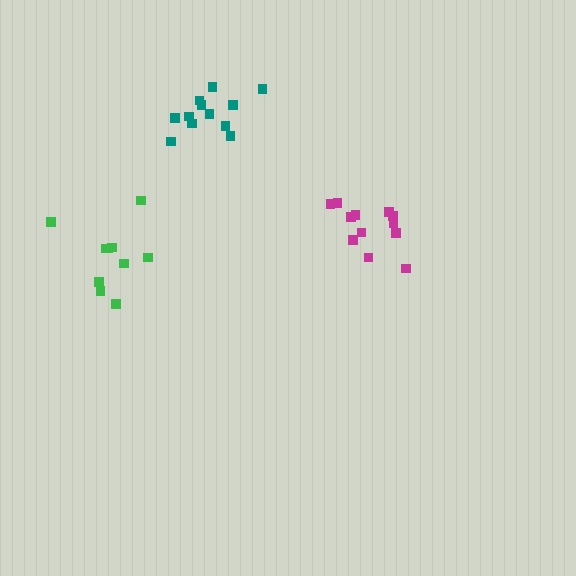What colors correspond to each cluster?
The clusters are colored: green, magenta, teal.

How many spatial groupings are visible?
There are 3 spatial groupings.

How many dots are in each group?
Group 1: 10 dots, Group 2: 12 dots, Group 3: 12 dots (34 total).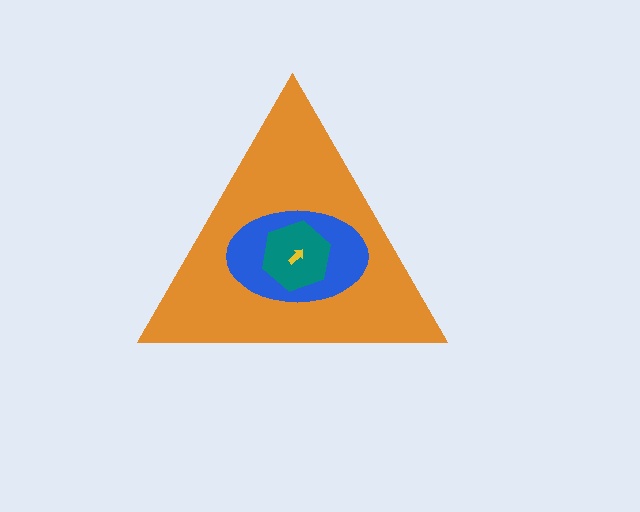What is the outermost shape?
The orange triangle.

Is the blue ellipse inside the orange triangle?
Yes.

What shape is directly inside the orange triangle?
The blue ellipse.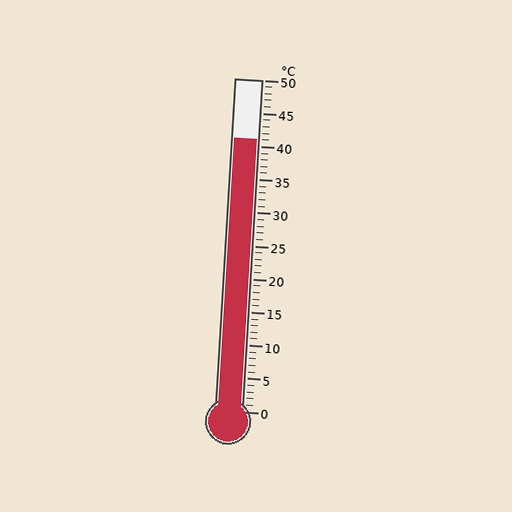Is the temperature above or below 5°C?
The temperature is above 5°C.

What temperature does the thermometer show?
The thermometer shows approximately 41°C.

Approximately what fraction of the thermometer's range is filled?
The thermometer is filled to approximately 80% of its range.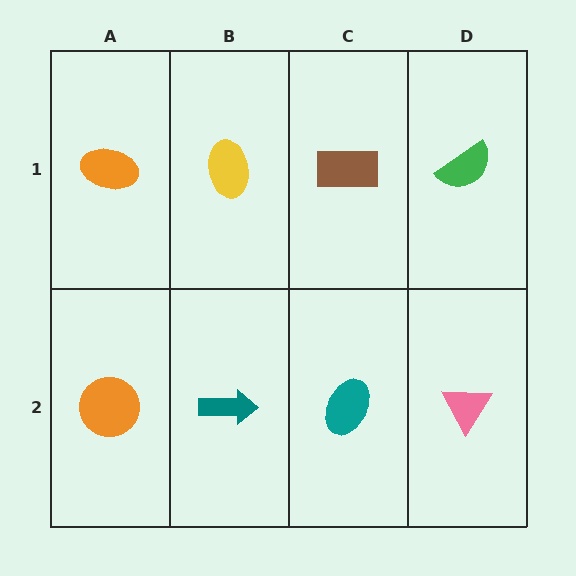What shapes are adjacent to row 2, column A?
An orange ellipse (row 1, column A), a teal arrow (row 2, column B).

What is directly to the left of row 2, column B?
An orange circle.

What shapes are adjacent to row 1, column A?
An orange circle (row 2, column A), a yellow ellipse (row 1, column B).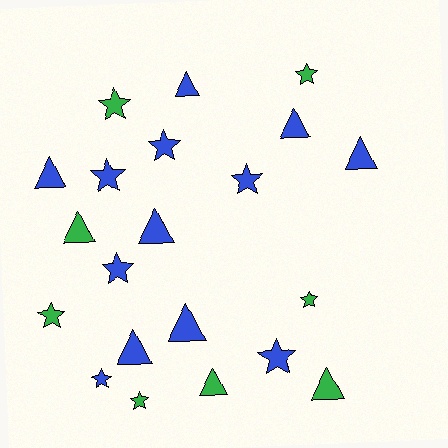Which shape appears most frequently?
Star, with 11 objects.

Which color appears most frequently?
Blue, with 13 objects.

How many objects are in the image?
There are 21 objects.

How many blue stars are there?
There are 6 blue stars.